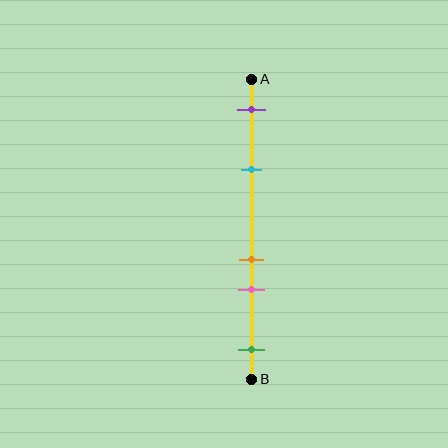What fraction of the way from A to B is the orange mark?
The orange mark is approximately 60% (0.6) of the way from A to B.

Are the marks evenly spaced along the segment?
No, the marks are not evenly spaced.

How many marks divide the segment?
There are 5 marks dividing the segment.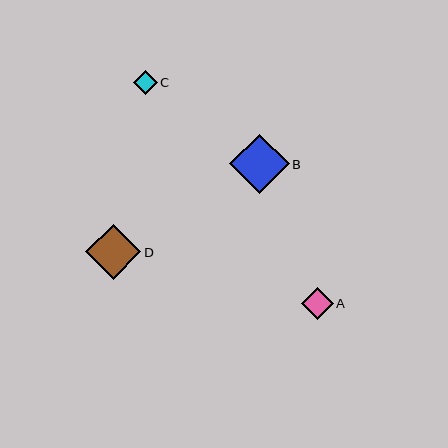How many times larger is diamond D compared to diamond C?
Diamond D is approximately 2.3 times the size of diamond C.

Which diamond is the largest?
Diamond B is the largest with a size of approximately 60 pixels.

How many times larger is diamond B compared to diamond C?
Diamond B is approximately 2.5 times the size of diamond C.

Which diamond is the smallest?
Diamond C is the smallest with a size of approximately 24 pixels.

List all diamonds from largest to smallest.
From largest to smallest: B, D, A, C.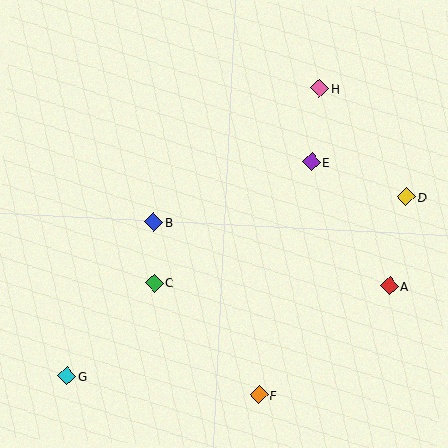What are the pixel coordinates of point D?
Point D is at (406, 197).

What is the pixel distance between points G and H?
The distance between G and H is 383 pixels.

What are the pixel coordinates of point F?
Point F is at (259, 395).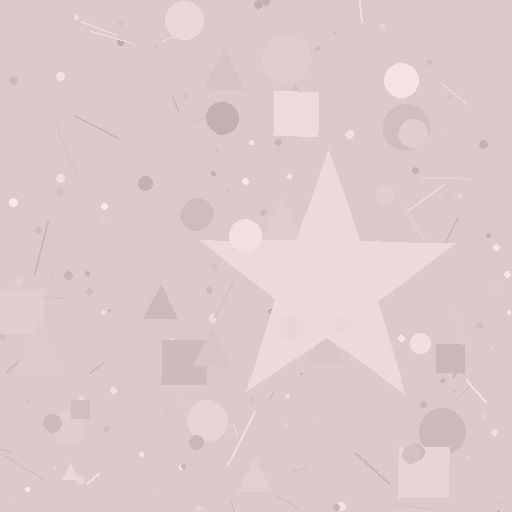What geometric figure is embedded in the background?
A star is embedded in the background.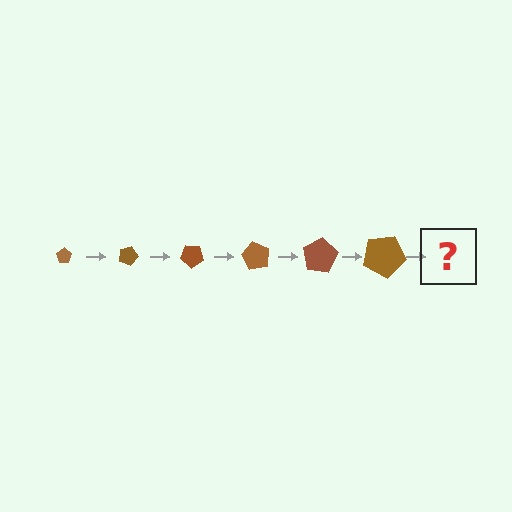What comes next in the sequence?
The next element should be a pentagon, larger than the previous one and rotated 120 degrees from the start.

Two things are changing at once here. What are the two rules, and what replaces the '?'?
The two rules are that the pentagon grows larger each step and it rotates 20 degrees each step. The '?' should be a pentagon, larger than the previous one and rotated 120 degrees from the start.